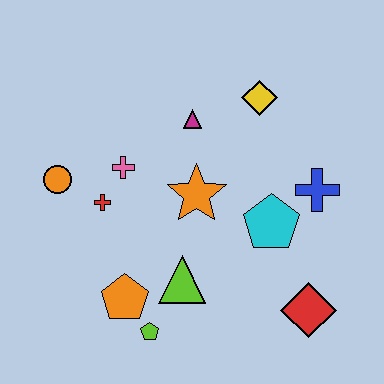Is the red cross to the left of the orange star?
Yes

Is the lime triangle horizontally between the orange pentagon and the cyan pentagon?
Yes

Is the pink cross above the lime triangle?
Yes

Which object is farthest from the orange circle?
The red diamond is farthest from the orange circle.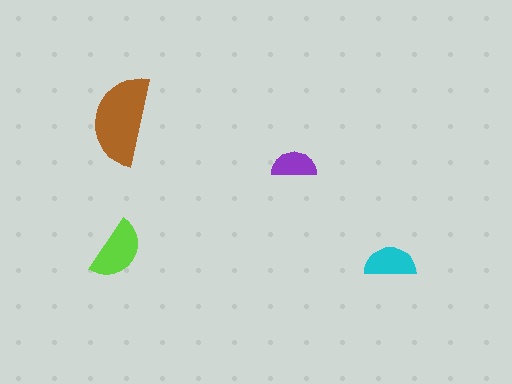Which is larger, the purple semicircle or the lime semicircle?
The lime one.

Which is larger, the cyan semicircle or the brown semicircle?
The brown one.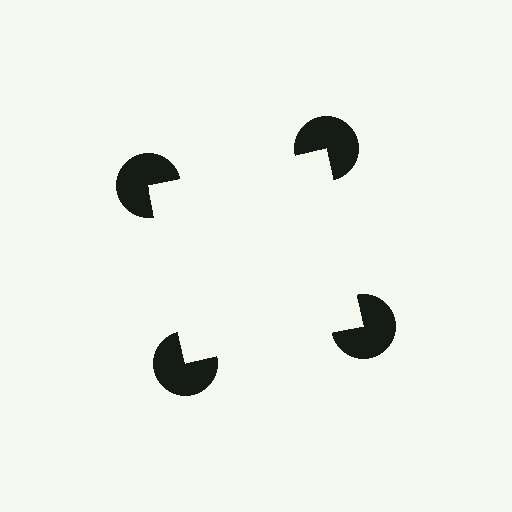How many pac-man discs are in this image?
There are 4 — one at each vertex of the illusory square.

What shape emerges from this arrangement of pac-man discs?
An illusory square — its edges are inferred from the aligned wedge cuts in the pac-man discs, not physically drawn.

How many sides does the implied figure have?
4 sides.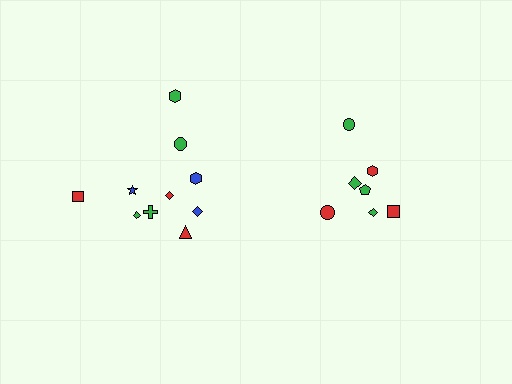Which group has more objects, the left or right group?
The left group.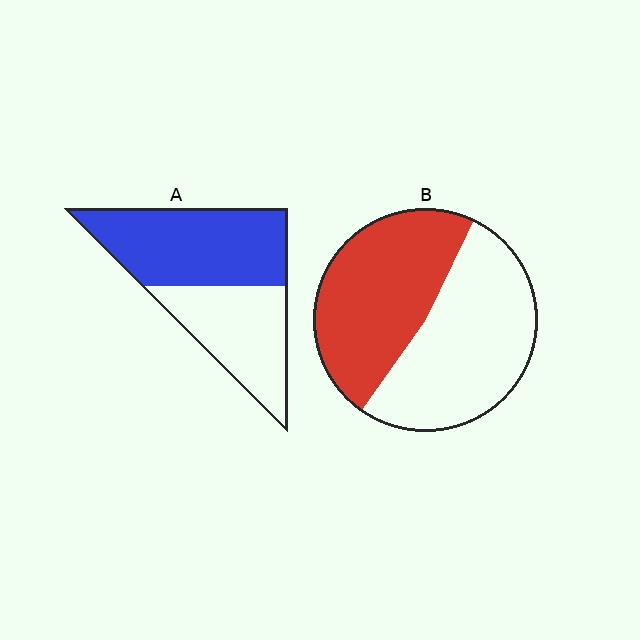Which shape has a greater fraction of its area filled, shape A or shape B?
Shape A.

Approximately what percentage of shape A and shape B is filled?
A is approximately 55% and B is approximately 45%.